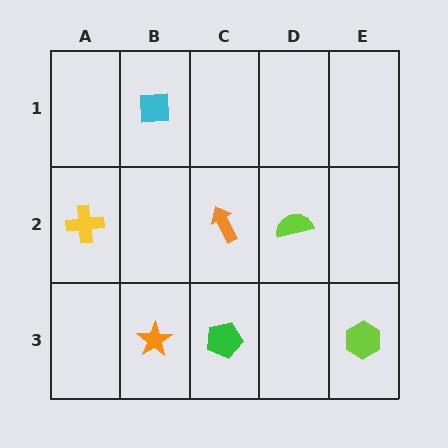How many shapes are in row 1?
1 shape.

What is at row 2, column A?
A yellow cross.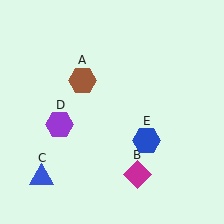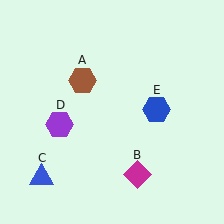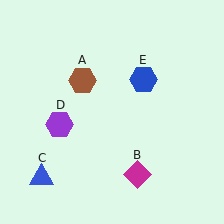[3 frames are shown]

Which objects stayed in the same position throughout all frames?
Brown hexagon (object A) and magenta diamond (object B) and blue triangle (object C) and purple hexagon (object D) remained stationary.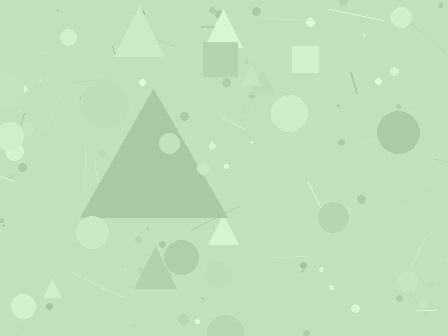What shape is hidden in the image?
A triangle is hidden in the image.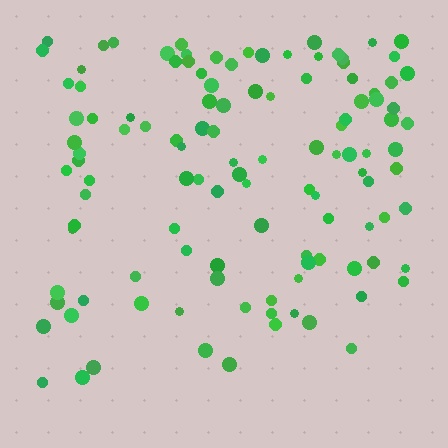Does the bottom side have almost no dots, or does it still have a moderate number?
Still a moderate number, just noticeably fewer than the top.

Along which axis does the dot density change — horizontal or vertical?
Vertical.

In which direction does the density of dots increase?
From bottom to top, with the top side densest.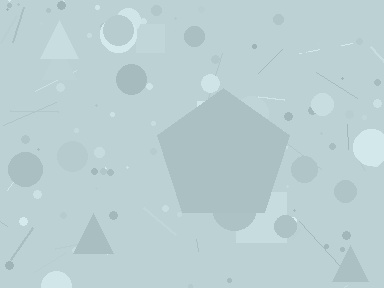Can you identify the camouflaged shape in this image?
The camouflaged shape is a pentagon.